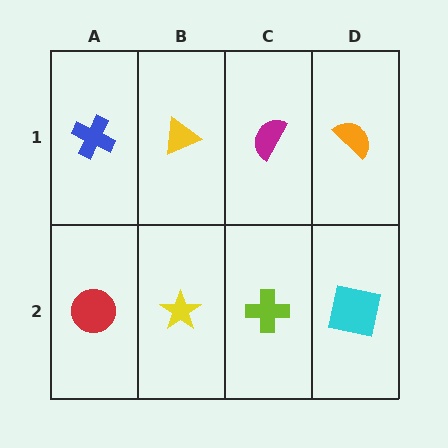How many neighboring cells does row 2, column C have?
3.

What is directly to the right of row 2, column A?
A yellow star.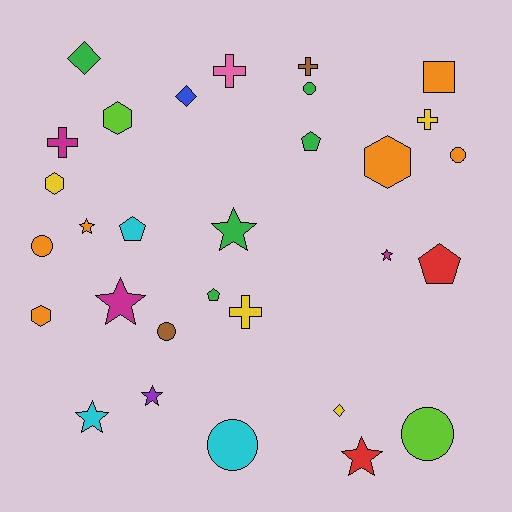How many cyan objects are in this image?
There are 3 cyan objects.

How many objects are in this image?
There are 30 objects.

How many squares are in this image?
There is 1 square.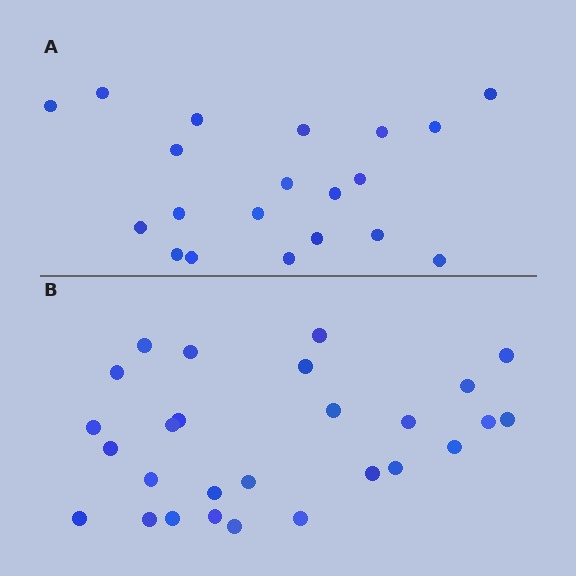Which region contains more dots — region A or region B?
Region B (the bottom region) has more dots.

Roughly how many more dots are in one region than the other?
Region B has roughly 8 or so more dots than region A.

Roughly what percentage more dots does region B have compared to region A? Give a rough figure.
About 35% more.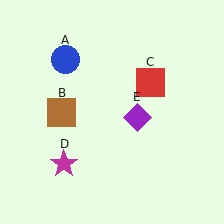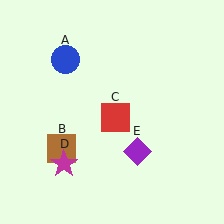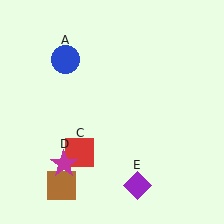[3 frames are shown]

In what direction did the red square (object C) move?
The red square (object C) moved down and to the left.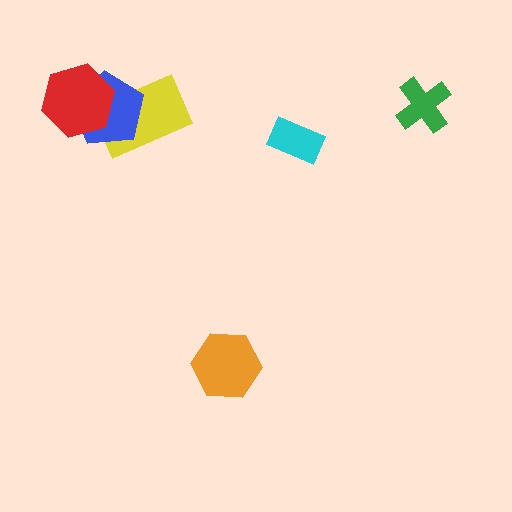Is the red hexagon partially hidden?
No, no other shape covers it.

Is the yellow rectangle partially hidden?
Yes, it is partially covered by another shape.